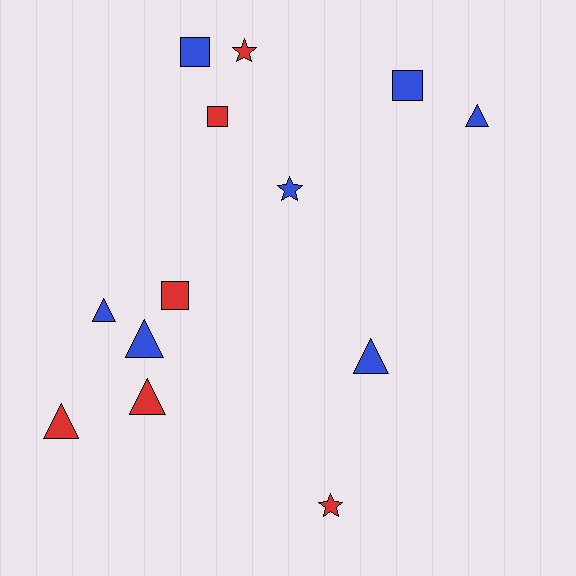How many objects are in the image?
There are 13 objects.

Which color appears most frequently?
Blue, with 7 objects.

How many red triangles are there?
There are 2 red triangles.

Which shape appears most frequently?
Triangle, with 6 objects.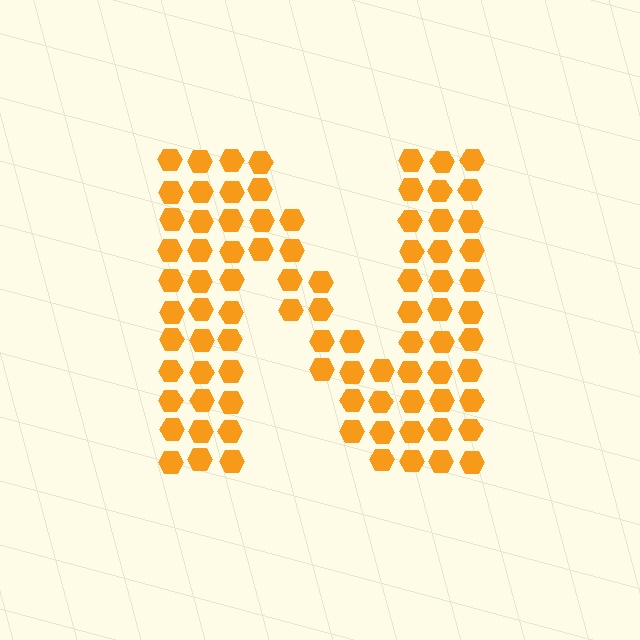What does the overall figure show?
The overall figure shows the letter N.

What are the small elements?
The small elements are hexagons.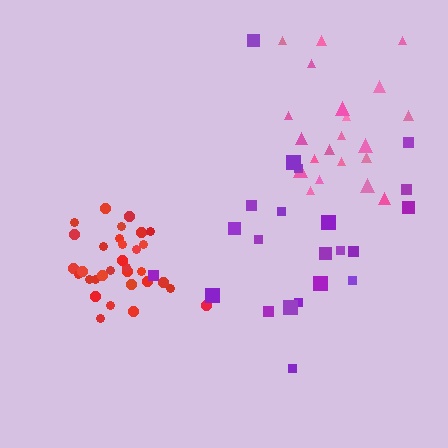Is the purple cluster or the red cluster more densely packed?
Red.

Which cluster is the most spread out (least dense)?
Purple.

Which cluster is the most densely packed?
Red.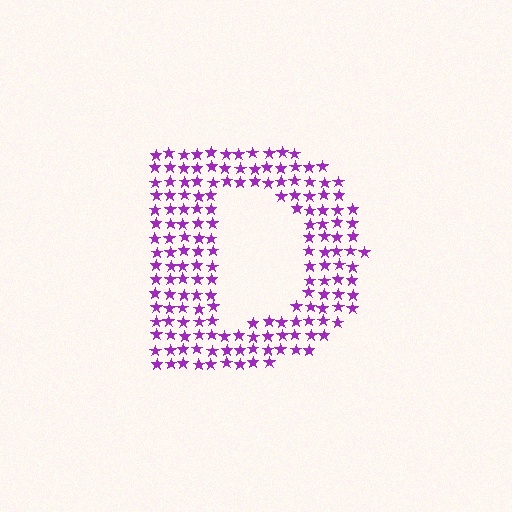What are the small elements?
The small elements are stars.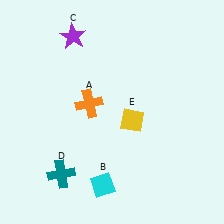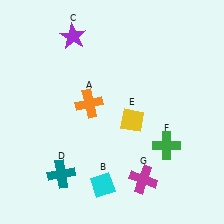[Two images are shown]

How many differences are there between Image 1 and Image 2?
There are 2 differences between the two images.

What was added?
A green cross (F), a magenta cross (G) were added in Image 2.